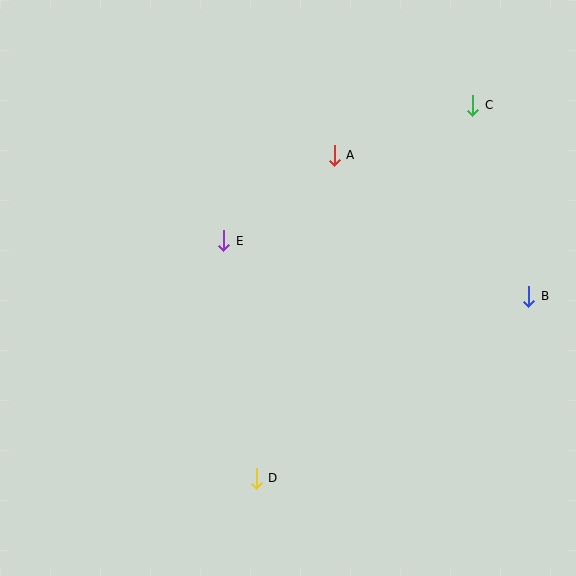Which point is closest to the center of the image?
Point E at (223, 241) is closest to the center.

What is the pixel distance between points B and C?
The distance between B and C is 199 pixels.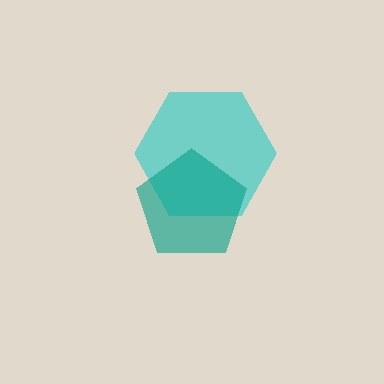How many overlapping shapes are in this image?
There are 2 overlapping shapes in the image.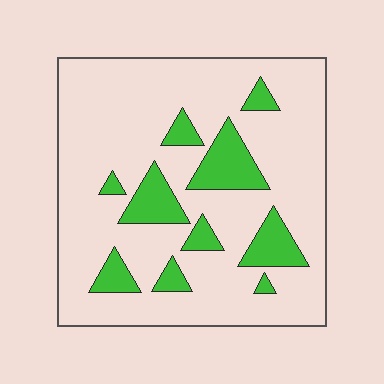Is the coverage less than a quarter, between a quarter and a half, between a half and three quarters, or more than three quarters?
Less than a quarter.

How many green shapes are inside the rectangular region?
10.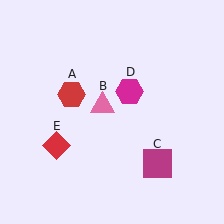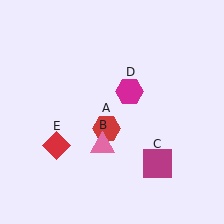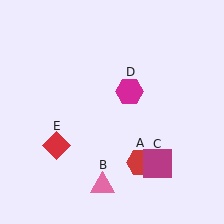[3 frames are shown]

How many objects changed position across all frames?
2 objects changed position: red hexagon (object A), pink triangle (object B).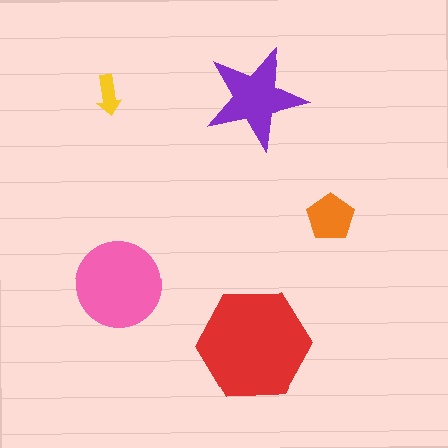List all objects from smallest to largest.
The yellow arrow, the orange pentagon, the purple star, the pink circle, the red hexagon.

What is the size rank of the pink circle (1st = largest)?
2nd.